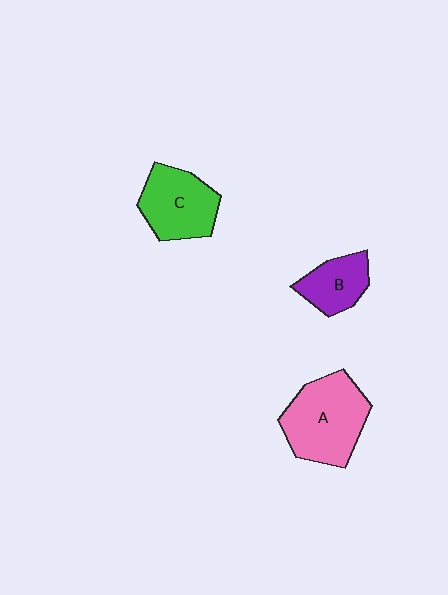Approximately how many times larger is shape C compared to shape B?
Approximately 1.5 times.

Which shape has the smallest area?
Shape B (purple).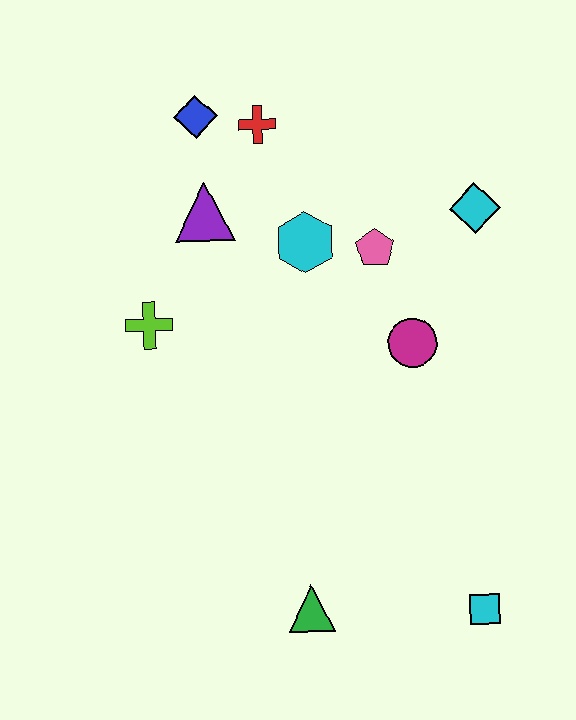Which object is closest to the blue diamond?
The red cross is closest to the blue diamond.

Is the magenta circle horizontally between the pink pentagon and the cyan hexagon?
No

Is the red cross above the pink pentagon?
Yes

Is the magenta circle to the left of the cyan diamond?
Yes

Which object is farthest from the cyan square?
The blue diamond is farthest from the cyan square.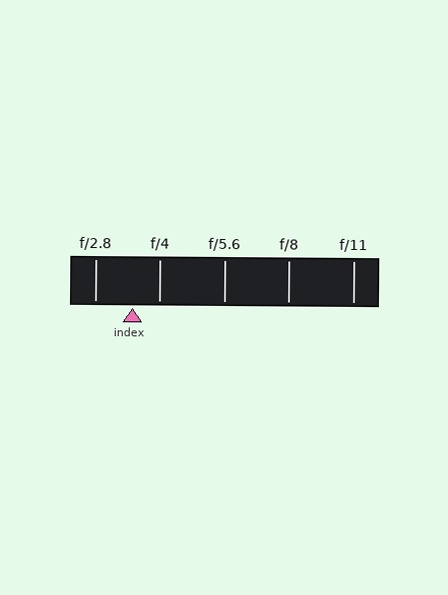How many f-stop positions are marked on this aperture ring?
There are 5 f-stop positions marked.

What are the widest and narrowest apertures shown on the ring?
The widest aperture shown is f/2.8 and the narrowest is f/11.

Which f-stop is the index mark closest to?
The index mark is closest to f/4.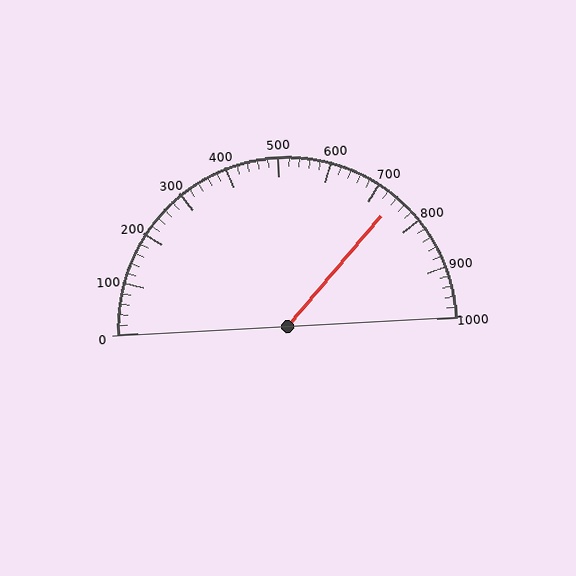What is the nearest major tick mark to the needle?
The nearest major tick mark is 700.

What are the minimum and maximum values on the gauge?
The gauge ranges from 0 to 1000.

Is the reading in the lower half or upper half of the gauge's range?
The reading is in the upper half of the range (0 to 1000).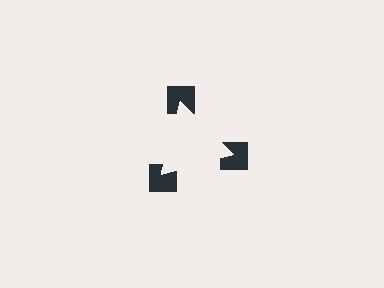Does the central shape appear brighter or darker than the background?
It typically appears slightly brighter than the background, even though no actual brightness change is drawn.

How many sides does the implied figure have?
3 sides.